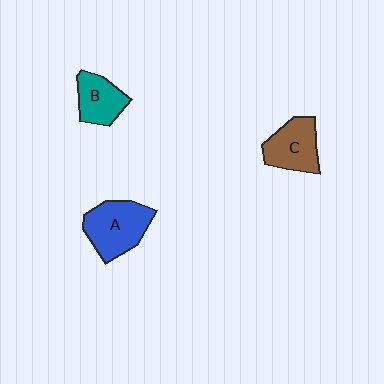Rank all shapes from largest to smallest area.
From largest to smallest: A (blue), C (brown), B (teal).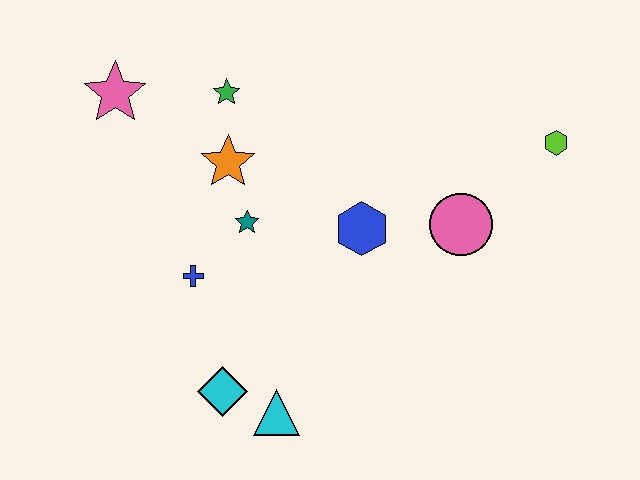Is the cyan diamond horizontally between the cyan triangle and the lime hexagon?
No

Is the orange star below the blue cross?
No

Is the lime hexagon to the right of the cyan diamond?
Yes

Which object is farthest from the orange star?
The lime hexagon is farthest from the orange star.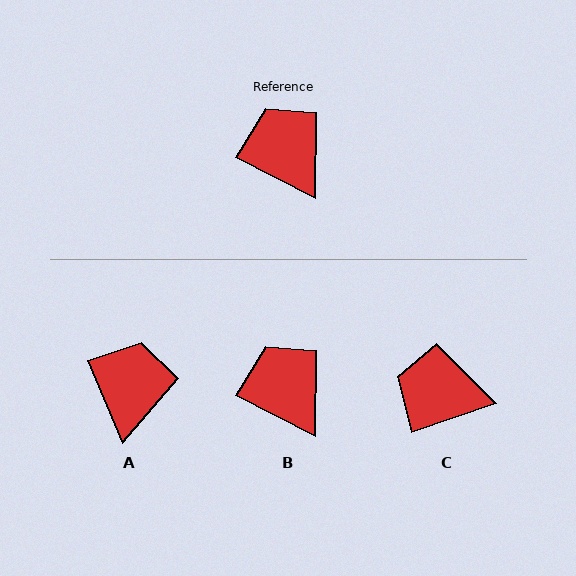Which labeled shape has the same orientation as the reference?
B.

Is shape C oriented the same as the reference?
No, it is off by about 46 degrees.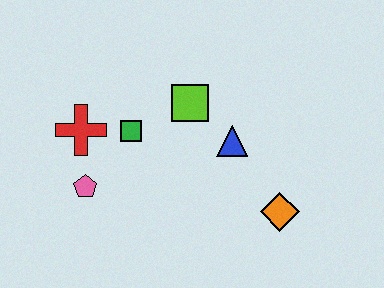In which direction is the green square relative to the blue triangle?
The green square is to the left of the blue triangle.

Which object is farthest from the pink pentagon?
The orange diamond is farthest from the pink pentagon.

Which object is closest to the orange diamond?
The blue triangle is closest to the orange diamond.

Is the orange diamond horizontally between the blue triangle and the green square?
No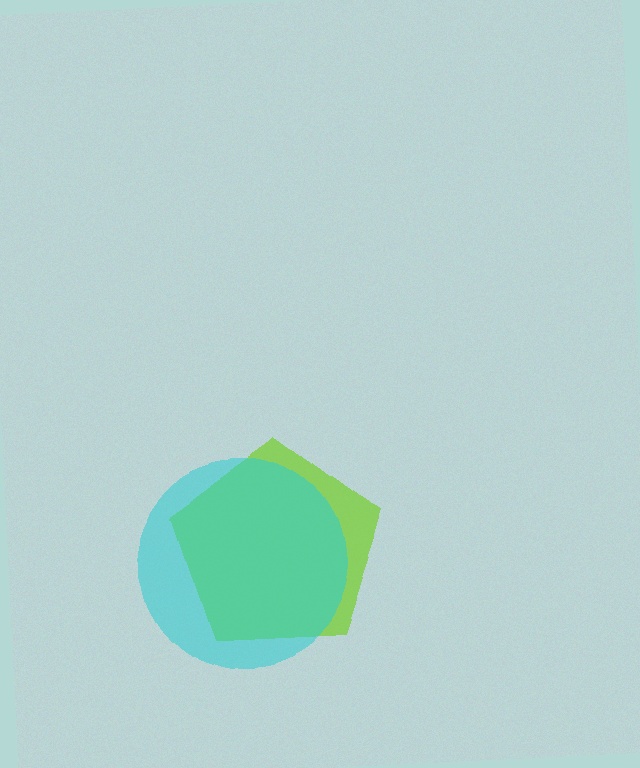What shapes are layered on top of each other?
The layered shapes are: a lime pentagon, a cyan circle.